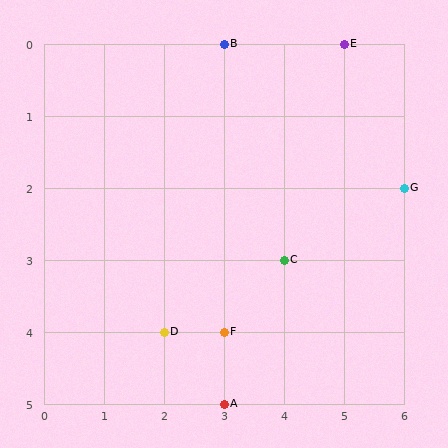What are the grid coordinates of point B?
Point B is at grid coordinates (3, 0).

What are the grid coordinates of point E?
Point E is at grid coordinates (5, 0).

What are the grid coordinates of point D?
Point D is at grid coordinates (2, 4).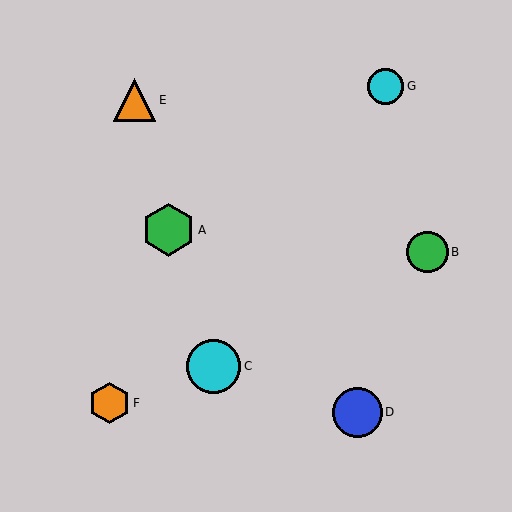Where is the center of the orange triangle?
The center of the orange triangle is at (135, 100).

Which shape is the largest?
The cyan circle (labeled C) is the largest.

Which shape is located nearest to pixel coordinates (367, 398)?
The blue circle (labeled D) at (357, 412) is nearest to that location.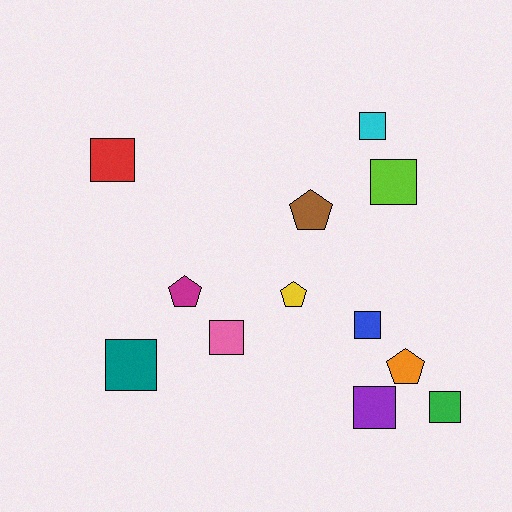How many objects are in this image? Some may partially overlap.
There are 12 objects.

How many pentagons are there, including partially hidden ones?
There are 4 pentagons.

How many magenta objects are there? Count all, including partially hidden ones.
There is 1 magenta object.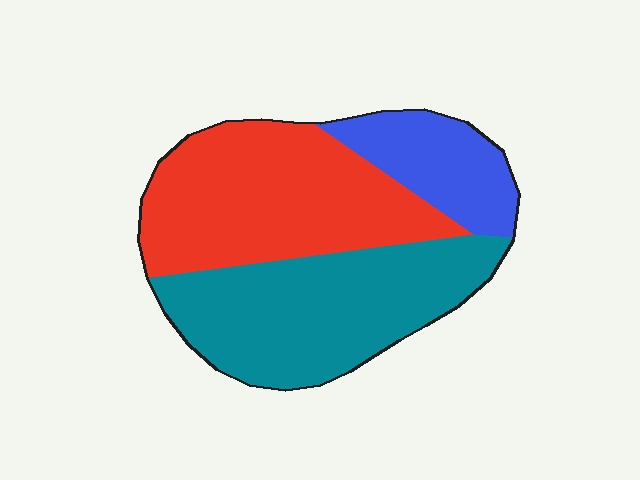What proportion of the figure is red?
Red covers around 40% of the figure.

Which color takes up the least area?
Blue, at roughly 15%.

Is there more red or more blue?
Red.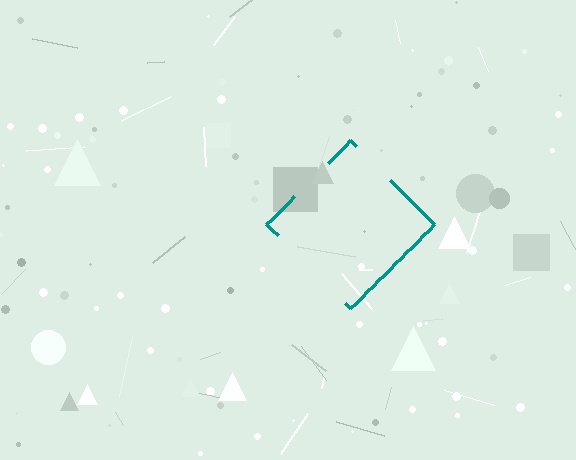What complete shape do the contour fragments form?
The contour fragments form a diamond.